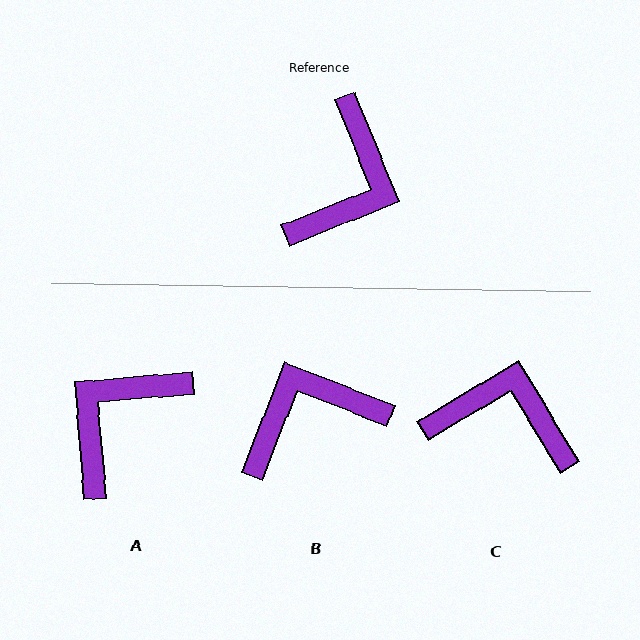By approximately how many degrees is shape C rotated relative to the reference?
Approximately 99 degrees counter-clockwise.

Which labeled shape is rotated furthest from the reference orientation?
A, about 163 degrees away.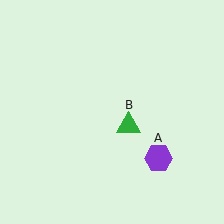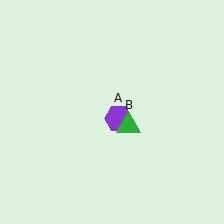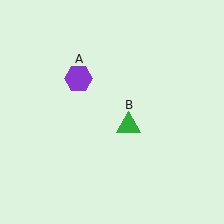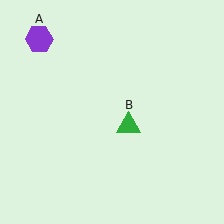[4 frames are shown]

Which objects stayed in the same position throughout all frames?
Green triangle (object B) remained stationary.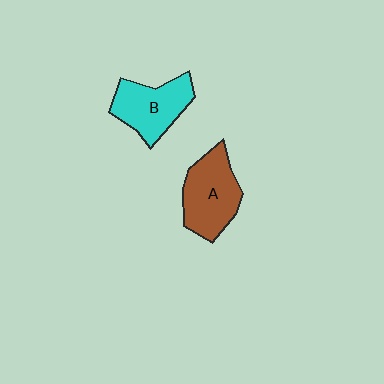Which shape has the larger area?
Shape A (brown).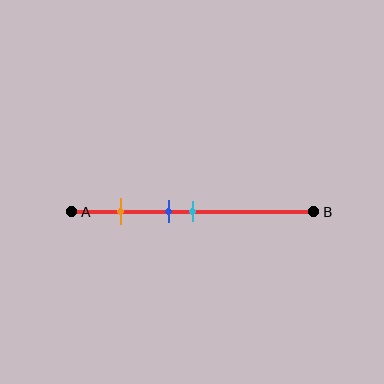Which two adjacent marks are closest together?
The blue and cyan marks are the closest adjacent pair.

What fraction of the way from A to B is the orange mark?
The orange mark is approximately 20% (0.2) of the way from A to B.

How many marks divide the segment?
There are 3 marks dividing the segment.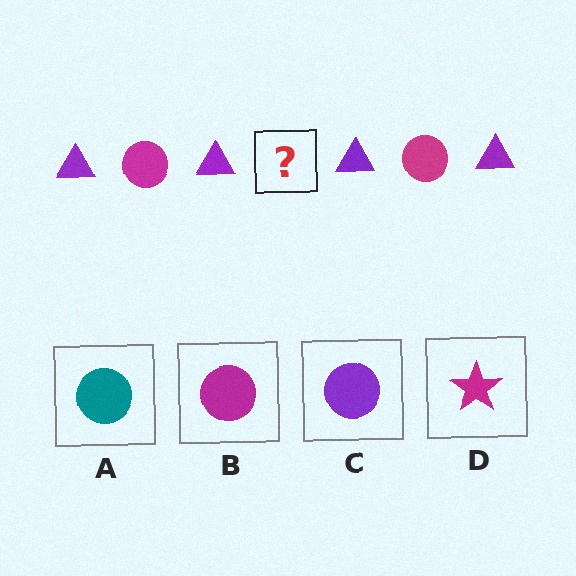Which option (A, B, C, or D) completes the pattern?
B.